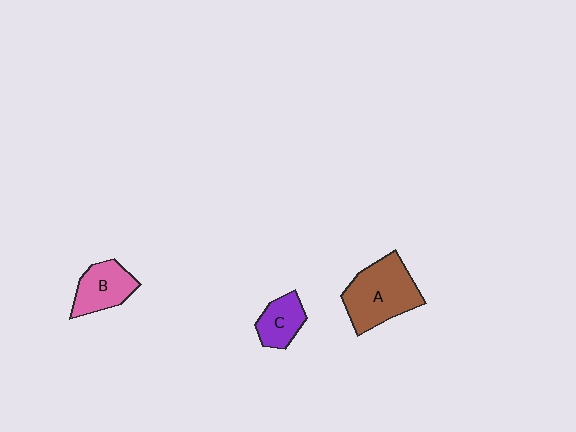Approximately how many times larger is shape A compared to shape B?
Approximately 1.6 times.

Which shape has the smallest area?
Shape C (purple).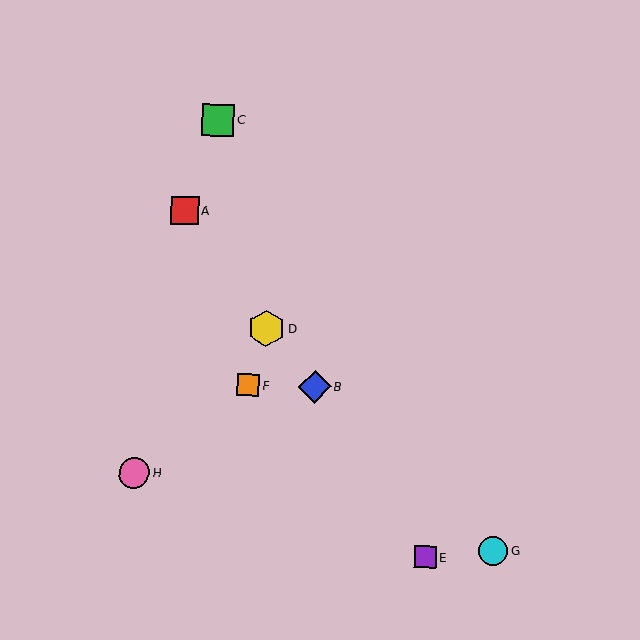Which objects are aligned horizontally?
Objects B, F are aligned horizontally.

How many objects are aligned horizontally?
2 objects (B, F) are aligned horizontally.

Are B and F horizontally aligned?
Yes, both are at y≈387.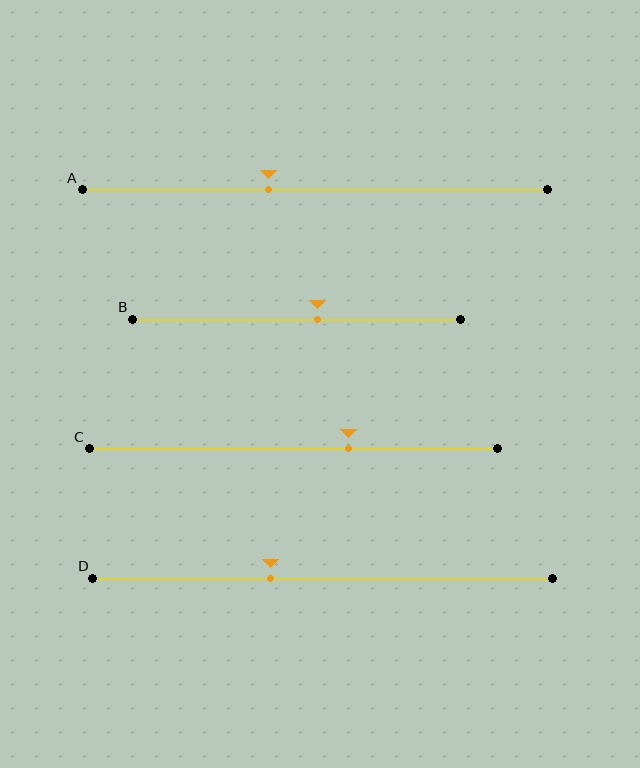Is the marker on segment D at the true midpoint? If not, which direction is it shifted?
No, the marker on segment D is shifted to the left by about 11% of the segment length.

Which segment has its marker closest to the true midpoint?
Segment B has its marker closest to the true midpoint.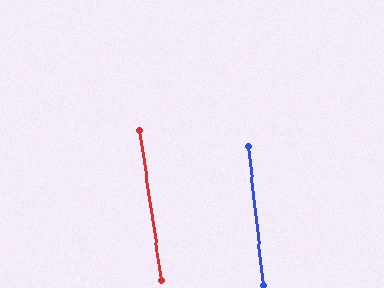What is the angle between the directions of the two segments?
Approximately 2 degrees.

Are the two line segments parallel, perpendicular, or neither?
Parallel — their directions differ by only 2.0°.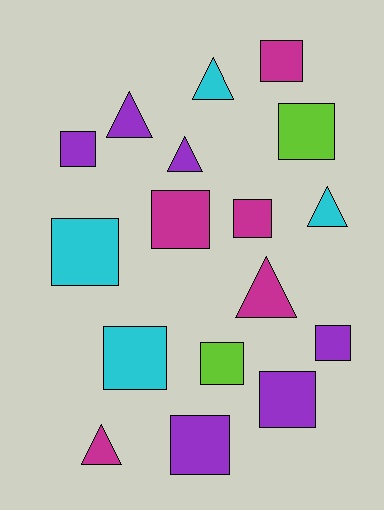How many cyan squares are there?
There are 2 cyan squares.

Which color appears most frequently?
Purple, with 6 objects.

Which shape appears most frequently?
Square, with 11 objects.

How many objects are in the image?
There are 17 objects.